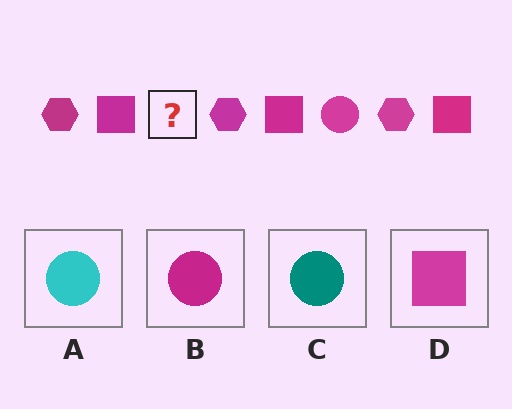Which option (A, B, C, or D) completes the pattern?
B.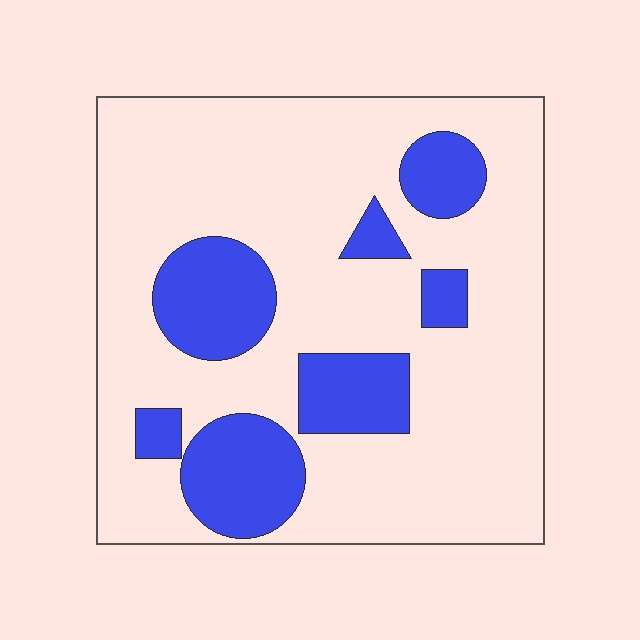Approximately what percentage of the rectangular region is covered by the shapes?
Approximately 25%.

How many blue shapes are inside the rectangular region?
7.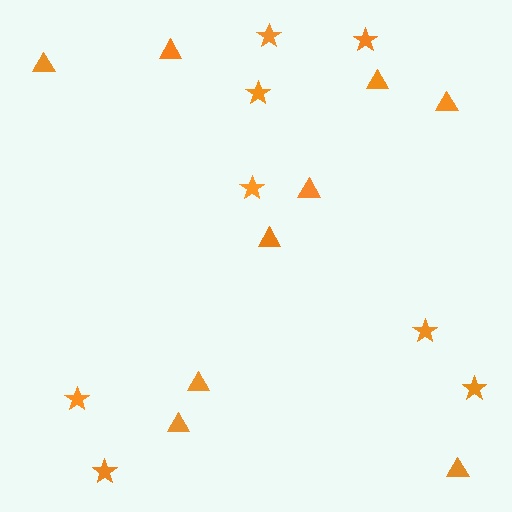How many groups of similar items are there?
There are 2 groups: one group of stars (8) and one group of triangles (9).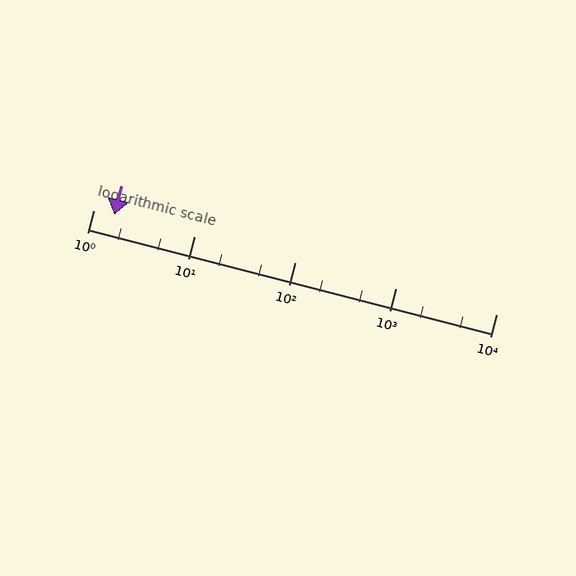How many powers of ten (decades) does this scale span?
The scale spans 4 decades, from 1 to 10000.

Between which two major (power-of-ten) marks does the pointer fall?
The pointer is between 1 and 10.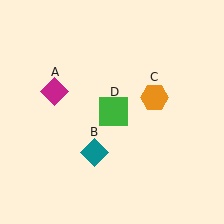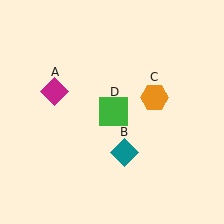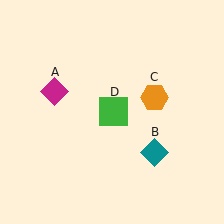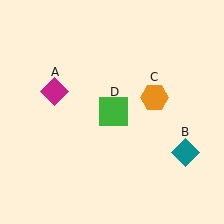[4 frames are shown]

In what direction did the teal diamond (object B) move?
The teal diamond (object B) moved right.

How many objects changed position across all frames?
1 object changed position: teal diamond (object B).